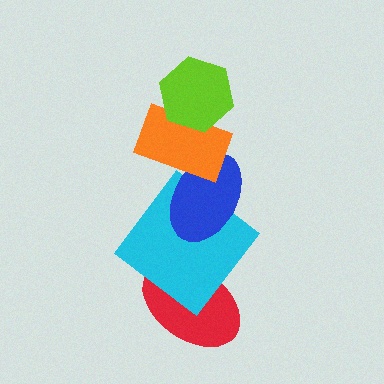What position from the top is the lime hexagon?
The lime hexagon is 1st from the top.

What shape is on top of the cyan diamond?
The blue ellipse is on top of the cyan diamond.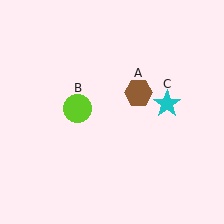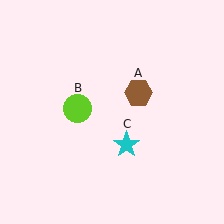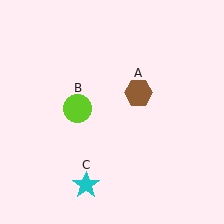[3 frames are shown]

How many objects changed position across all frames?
1 object changed position: cyan star (object C).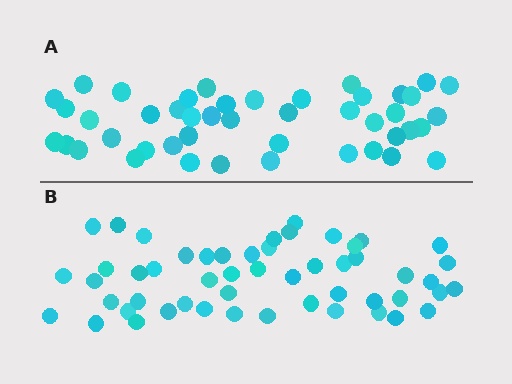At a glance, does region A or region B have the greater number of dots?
Region B (the bottom region) has more dots.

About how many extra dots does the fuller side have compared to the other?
Region B has roughly 8 or so more dots than region A.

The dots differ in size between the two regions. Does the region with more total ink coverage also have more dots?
No. Region A has more total ink coverage because its dots are larger, but region B actually contains more individual dots. Total area can be misleading — the number of items is what matters here.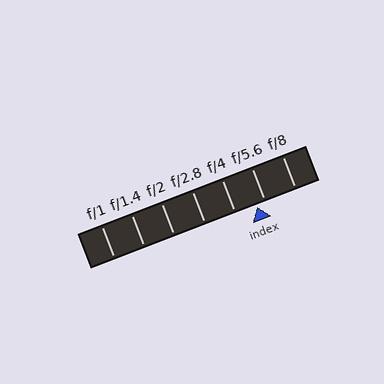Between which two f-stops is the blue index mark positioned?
The index mark is between f/4 and f/5.6.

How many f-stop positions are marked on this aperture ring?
There are 7 f-stop positions marked.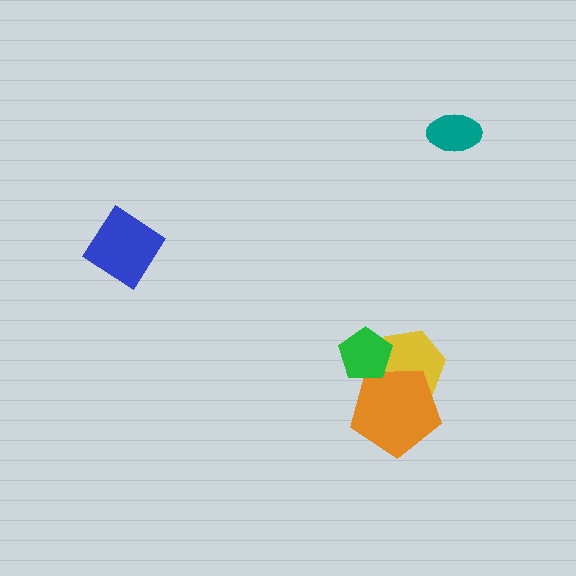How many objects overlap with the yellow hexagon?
2 objects overlap with the yellow hexagon.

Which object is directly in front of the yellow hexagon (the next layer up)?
The orange pentagon is directly in front of the yellow hexagon.